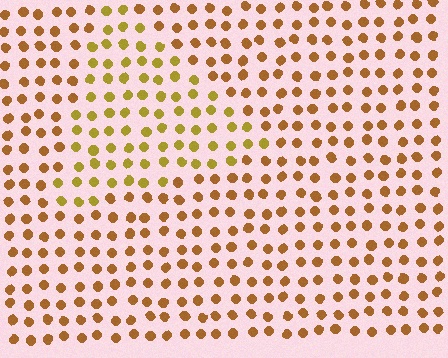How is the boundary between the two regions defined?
The boundary is defined purely by a slight shift in hue (about 25 degrees). Spacing, size, and orientation are identical on both sides.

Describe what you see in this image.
The image is filled with small brown elements in a uniform arrangement. A triangle-shaped region is visible where the elements are tinted to a slightly different hue, forming a subtle color boundary.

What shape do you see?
I see a triangle.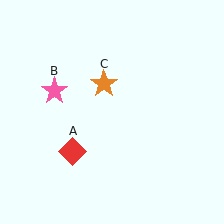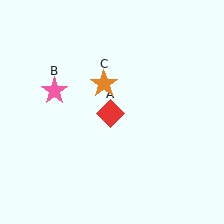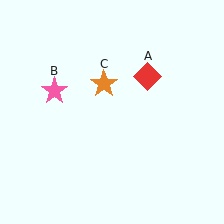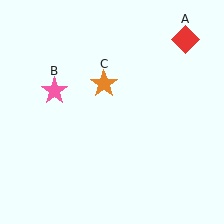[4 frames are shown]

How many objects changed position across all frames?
1 object changed position: red diamond (object A).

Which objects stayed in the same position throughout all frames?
Pink star (object B) and orange star (object C) remained stationary.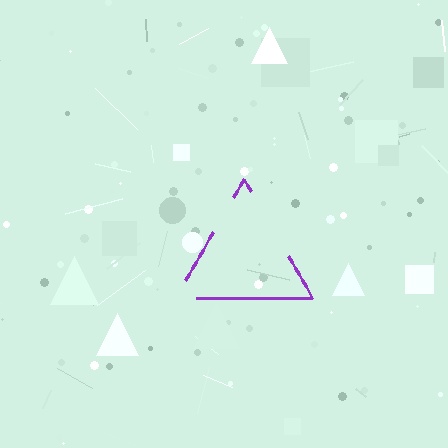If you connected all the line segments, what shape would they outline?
They would outline a triangle.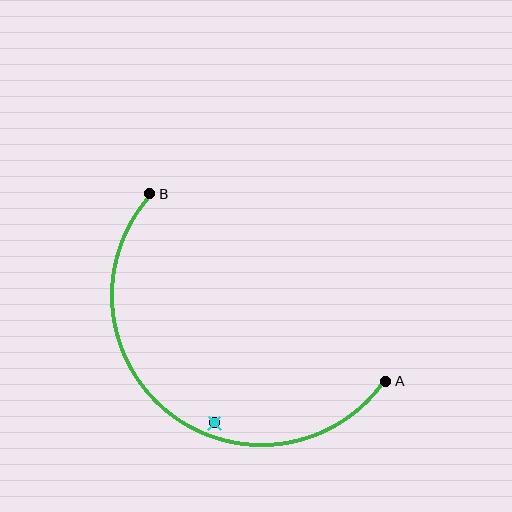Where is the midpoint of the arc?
The arc midpoint is the point on the curve farthest from the straight line joining A and B. It sits below and to the left of that line.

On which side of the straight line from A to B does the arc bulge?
The arc bulges below and to the left of the straight line connecting A and B.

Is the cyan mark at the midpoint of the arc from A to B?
No — the cyan mark does not lie on the arc at all. It sits slightly inside the curve.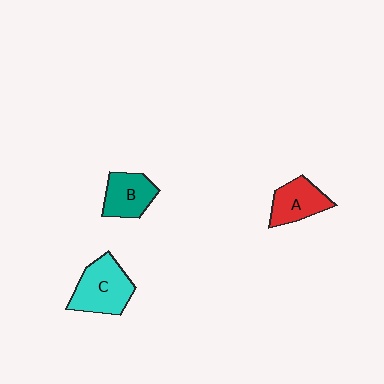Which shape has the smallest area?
Shape A (red).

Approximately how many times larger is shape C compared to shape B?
Approximately 1.3 times.